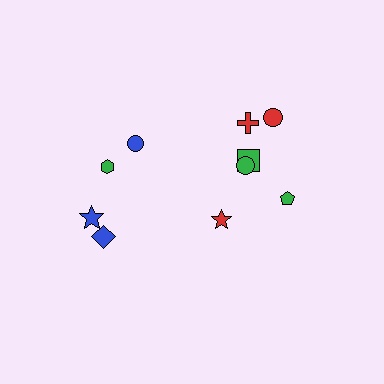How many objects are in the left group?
There are 4 objects.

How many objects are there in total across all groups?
There are 10 objects.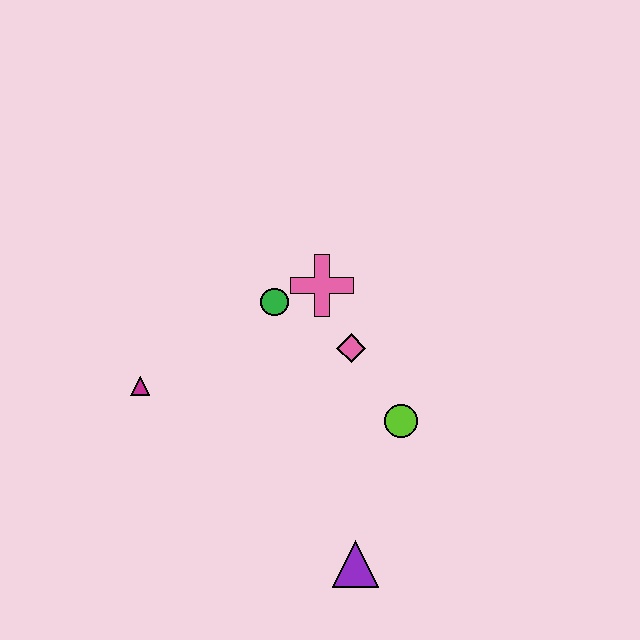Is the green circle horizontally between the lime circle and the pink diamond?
No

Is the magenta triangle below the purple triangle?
No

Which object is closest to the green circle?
The pink cross is closest to the green circle.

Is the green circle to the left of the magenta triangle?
No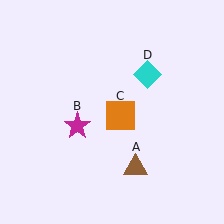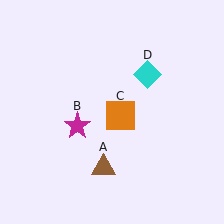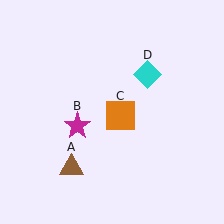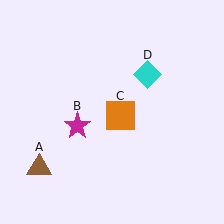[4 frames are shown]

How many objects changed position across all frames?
1 object changed position: brown triangle (object A).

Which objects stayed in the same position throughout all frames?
Magenta star (object B) and orange square (object C) and cyan diamond (object D) remained stationary.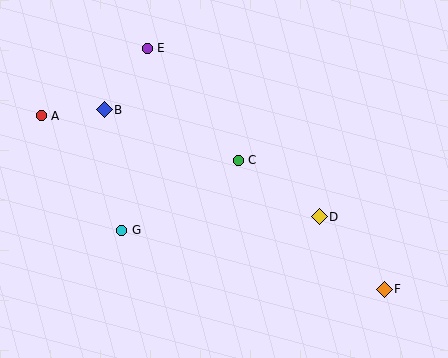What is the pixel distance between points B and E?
The distance between B and E is 75 pixels.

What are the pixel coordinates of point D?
Point D is at (319, 217).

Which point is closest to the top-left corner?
Point A is closest to the top-left corner.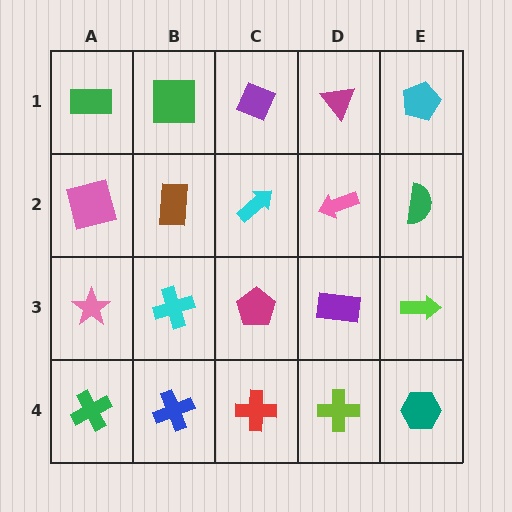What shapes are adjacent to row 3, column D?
A pink arrow (row 2, column D), a lime cross (row 4, column D), a magenta pentagon (row 3, column C), a lime arrow (row 3, column E).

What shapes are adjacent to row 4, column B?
A cyan cross (row 3, column B), a green cross (row 4, column A), a red cross (row 4, column C).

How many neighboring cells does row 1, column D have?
3.